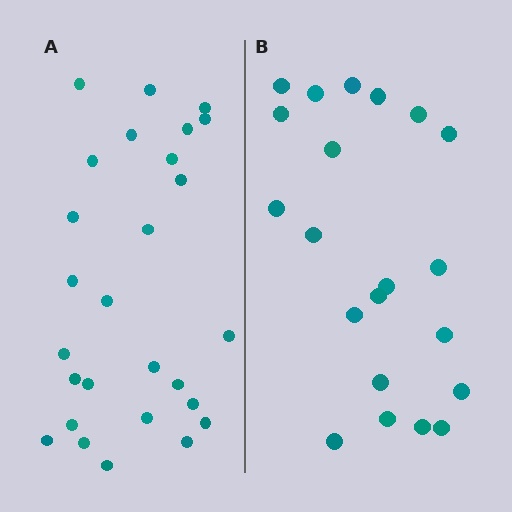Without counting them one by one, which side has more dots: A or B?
Region A (the left region) has more dots.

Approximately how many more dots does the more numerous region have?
Region A has about 6 more dots than region B.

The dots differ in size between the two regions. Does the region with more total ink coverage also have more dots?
No. Region B has more total ink coverage because its dots are larger, but region A actually contains more individual dots. Total area can be misleading — the number of items is what matters here.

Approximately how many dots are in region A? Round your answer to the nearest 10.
About 30 dots. (The exact count is 27, which rounds to 30.)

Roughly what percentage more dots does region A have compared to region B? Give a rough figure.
About 30% more.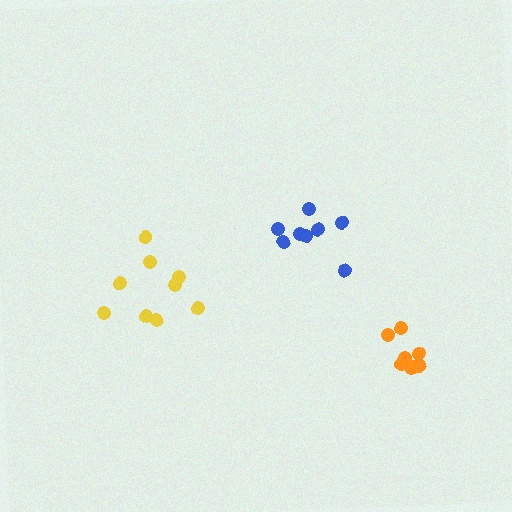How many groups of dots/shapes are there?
There are 3 groups.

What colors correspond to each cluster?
The clusters are colored: orange, yellow, blue.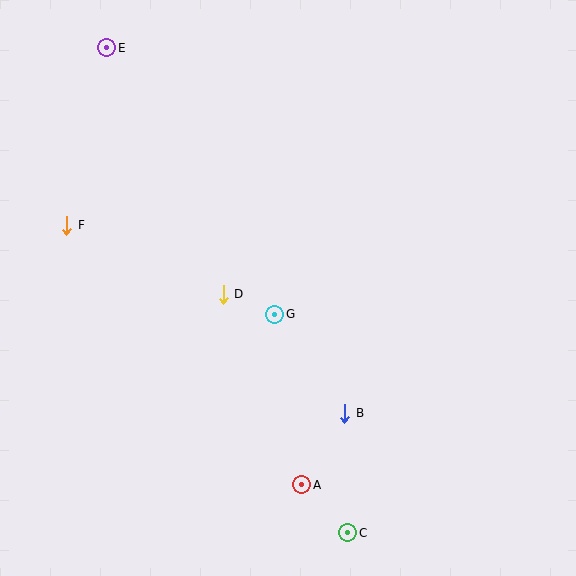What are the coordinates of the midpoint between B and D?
The midpoint between B and D is at (284, 354).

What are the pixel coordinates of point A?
Point A is at (302, 485).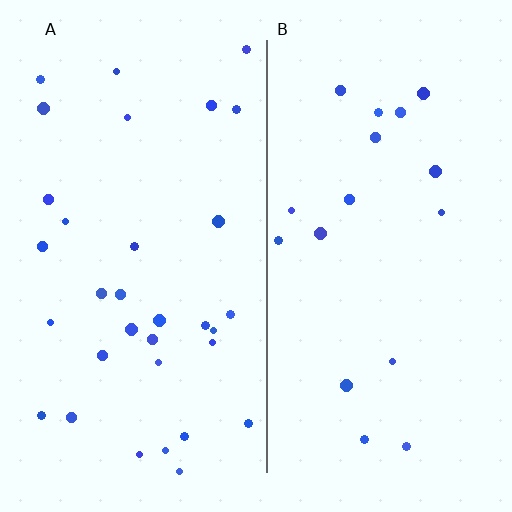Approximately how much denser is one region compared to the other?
Approximately 1.9× — region A over region B.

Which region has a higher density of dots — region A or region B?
A (the left).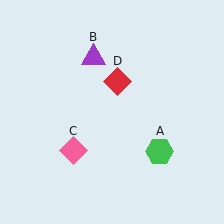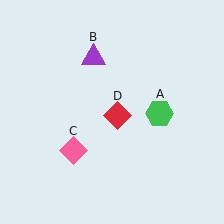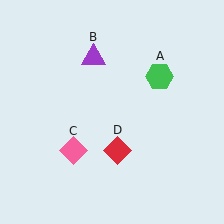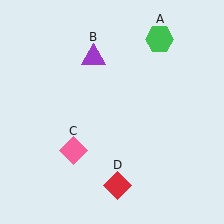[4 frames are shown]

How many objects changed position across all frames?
2 objects changed position: green hexagon (object A), red diamond (object D).